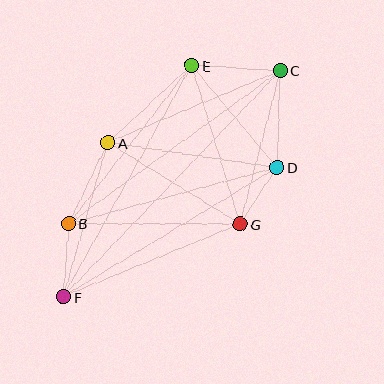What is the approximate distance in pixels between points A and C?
The distance between A and C is approximately 187 pixels.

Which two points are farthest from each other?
Points C and F are farthest from each other.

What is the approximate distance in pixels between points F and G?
The distance between F and G is approximately 191 pixels.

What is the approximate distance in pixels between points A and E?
The distance between A and E is approximately 114 pixels.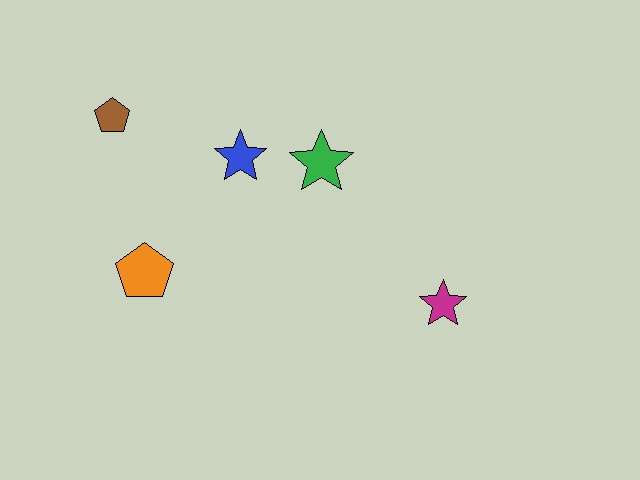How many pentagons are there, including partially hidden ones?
There are 2 pentagons.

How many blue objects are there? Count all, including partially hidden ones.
There is 1 blue object.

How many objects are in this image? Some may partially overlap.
There are 5 objects.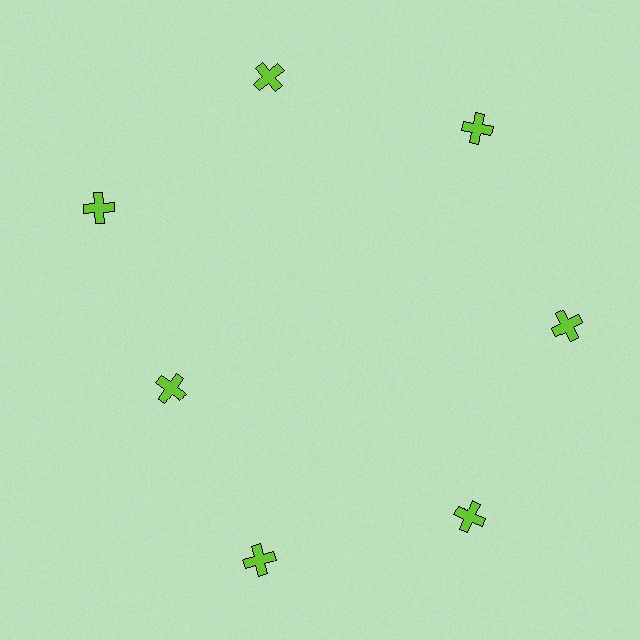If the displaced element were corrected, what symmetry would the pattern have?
It would have 7-fold rotational symmetry — the pattern would map onto itself every 51 degrees.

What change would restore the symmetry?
The symmetry would be restored by moving it outward, back onto the ring so that all 7 crosses sit at equal angles and equal distance from the center.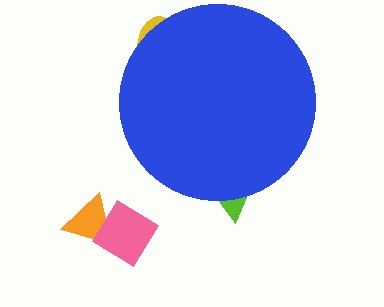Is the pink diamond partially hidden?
No, the pink diamond is fully visible.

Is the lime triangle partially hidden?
Yes, the lime triangle is partially hidden behind the blue circle.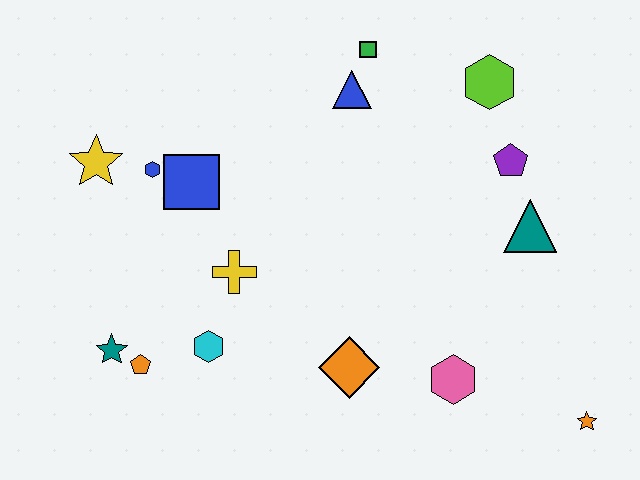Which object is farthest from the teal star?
The orange star is farthest from the teal star.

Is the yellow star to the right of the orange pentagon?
No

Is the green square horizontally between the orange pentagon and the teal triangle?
Yes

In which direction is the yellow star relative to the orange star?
The yellow star is to the left of the orange star.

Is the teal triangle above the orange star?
Yes